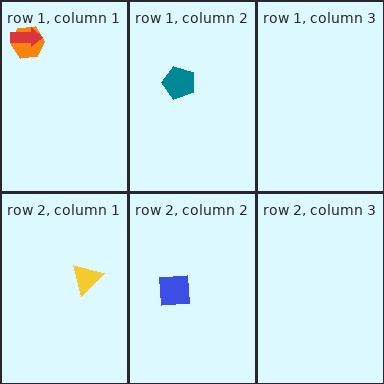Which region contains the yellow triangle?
The row 2, column 1 region.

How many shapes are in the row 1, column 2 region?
1.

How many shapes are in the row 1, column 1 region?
2.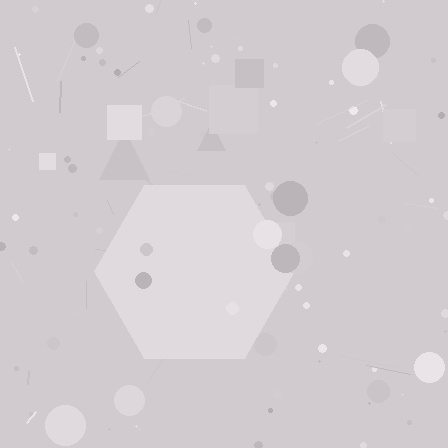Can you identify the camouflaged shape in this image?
The camouflaged shape is a hexagon.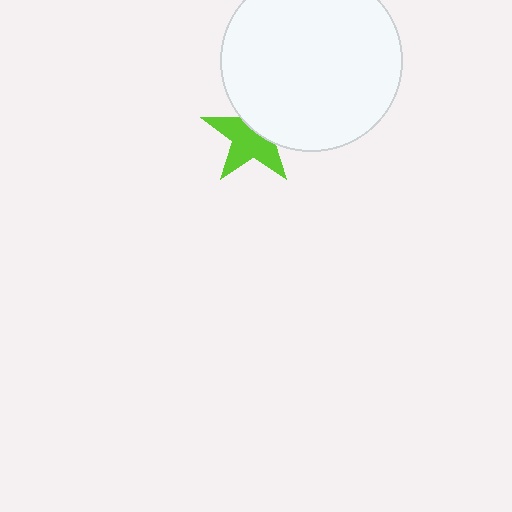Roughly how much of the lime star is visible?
About half of it is visible (roughly 60%).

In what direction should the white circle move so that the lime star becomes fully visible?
The white circle should move toward the upper-right. That is the shortest direction to clear the overlap and leave the lime star fully visible.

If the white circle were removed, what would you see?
You would see the complete lime star.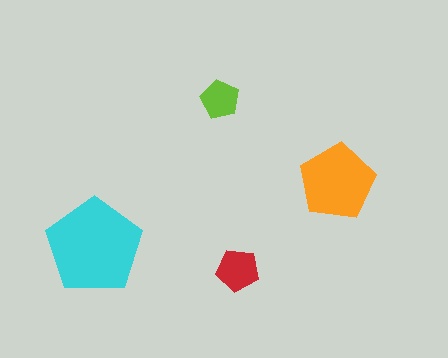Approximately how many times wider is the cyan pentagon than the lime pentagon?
About 2.5 times wider.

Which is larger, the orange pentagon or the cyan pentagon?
The cyan one.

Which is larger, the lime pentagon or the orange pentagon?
The orange one.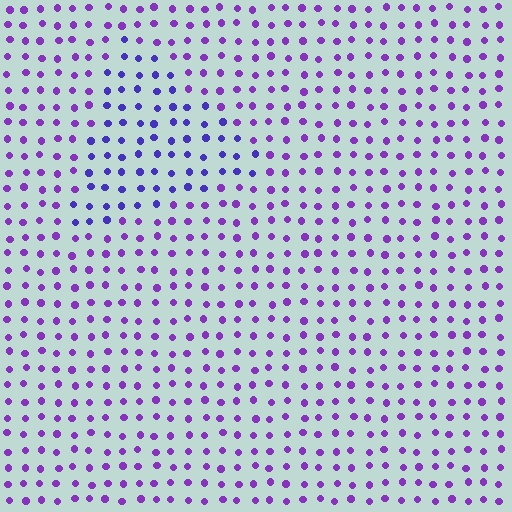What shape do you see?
I see a triangle.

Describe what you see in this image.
The image is filled with small purple elements in a uniform arrangement. A triangle-shaped region is visible where the elements are tinted to a slightly different hue, forming a subtle color boundary.